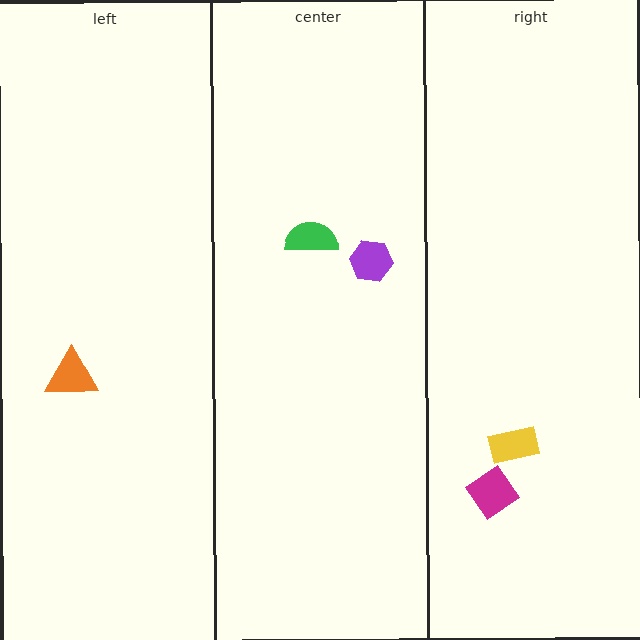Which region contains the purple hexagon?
The center region.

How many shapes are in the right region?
2.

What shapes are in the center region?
The purple hexagon, the green semicircle.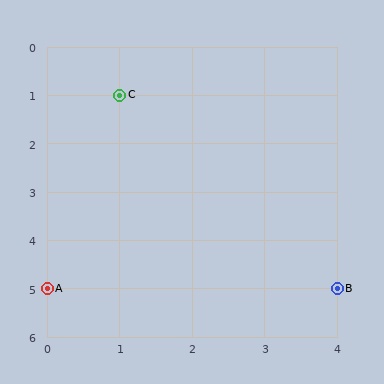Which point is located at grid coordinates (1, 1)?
Point C is at (1, 1).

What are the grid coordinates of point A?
Point A is at grid coordinates (0, 5).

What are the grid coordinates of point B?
Point B is at grid coordinates (4, 5).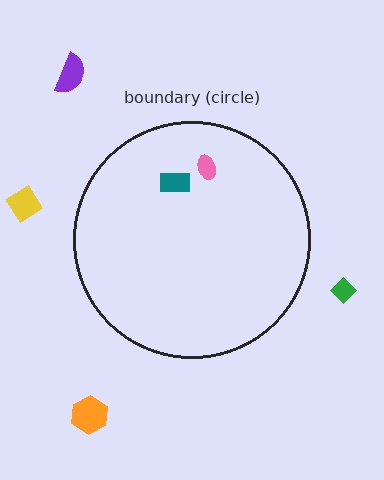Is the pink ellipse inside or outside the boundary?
Inside.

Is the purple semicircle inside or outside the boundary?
Outside.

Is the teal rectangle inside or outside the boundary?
Inside.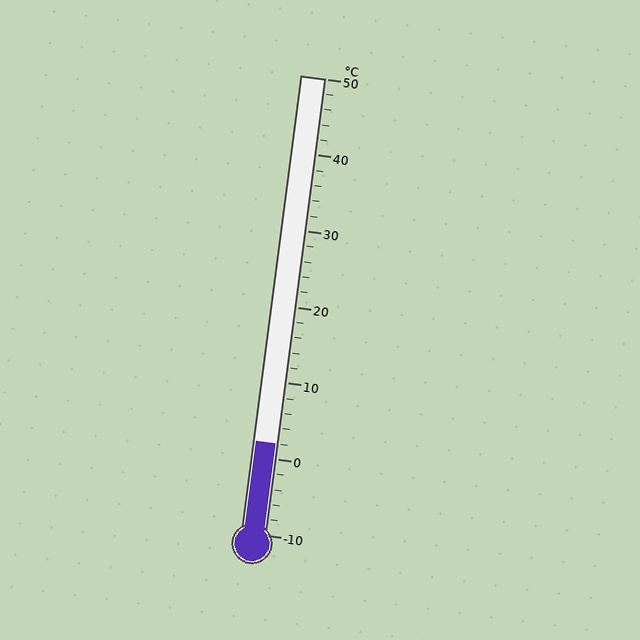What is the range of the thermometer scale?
The thermometer scale ranges from -10°C to 50°C.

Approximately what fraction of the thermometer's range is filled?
The thermometer is filled to approximately 20% of its range.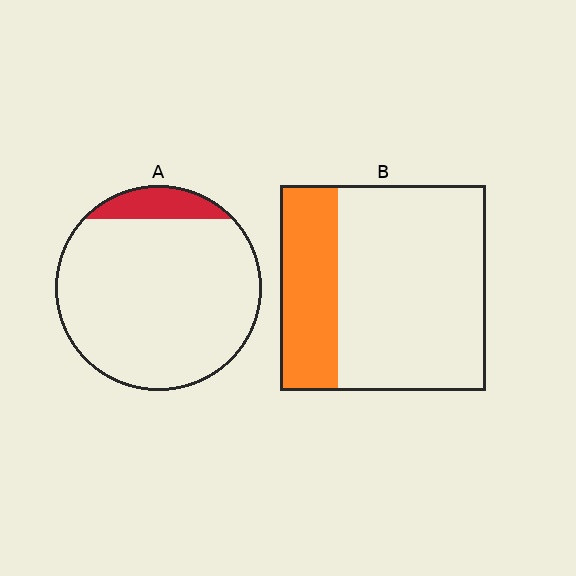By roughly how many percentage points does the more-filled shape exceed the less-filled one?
By roughly 15 percentage points (B over A).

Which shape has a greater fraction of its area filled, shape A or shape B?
Shape B.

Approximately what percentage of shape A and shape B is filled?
A is approximately 10% and B is approximately 30%.